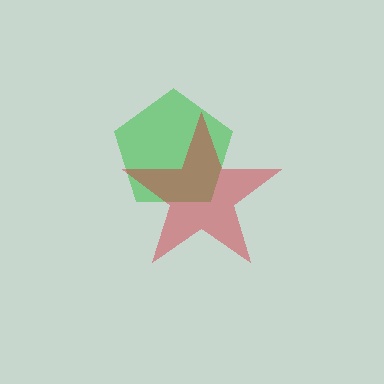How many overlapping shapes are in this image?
There are 2 overlapping shapes in the image.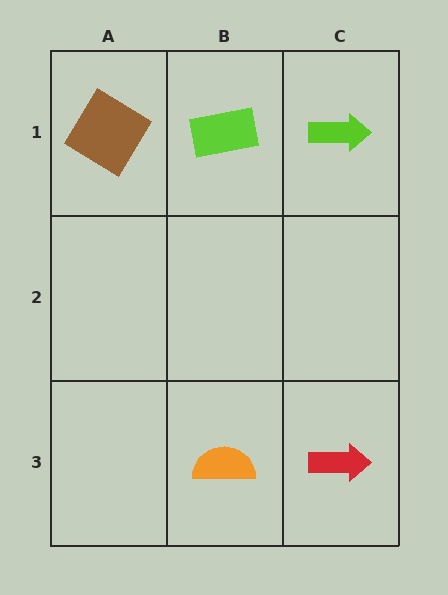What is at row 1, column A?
A brown diamond.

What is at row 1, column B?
A lime rectangle.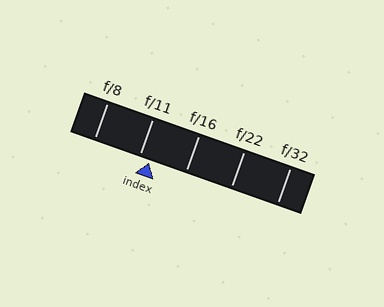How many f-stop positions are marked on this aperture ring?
There are 5 f-stop positions marked.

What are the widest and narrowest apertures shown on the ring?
The widest aperture shown is f/8 and the narrowest is f/32.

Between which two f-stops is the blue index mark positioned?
The index mark is between f/11 and f/16.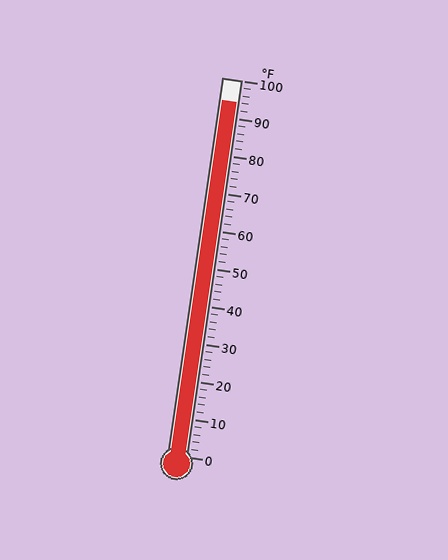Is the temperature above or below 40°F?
The temperature is above 40°F.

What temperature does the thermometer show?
The thermometer shows approximately 94°F.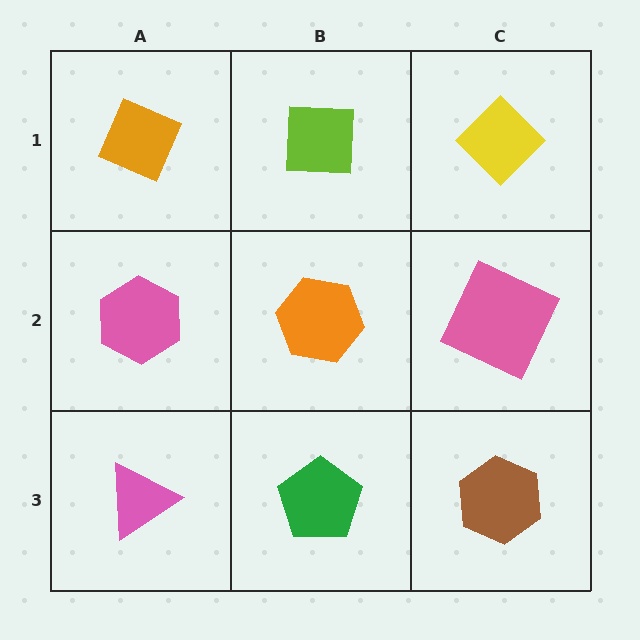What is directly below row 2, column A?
A pink triangle.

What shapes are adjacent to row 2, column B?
A lime square (row 1, column B), a green pentagon (row 3, column B), a pink hexagon (row 2, column A), a pink square (row 2, column C).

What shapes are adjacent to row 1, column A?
A pink hexagon (row 2, column A), a lime square (row 1, column B).